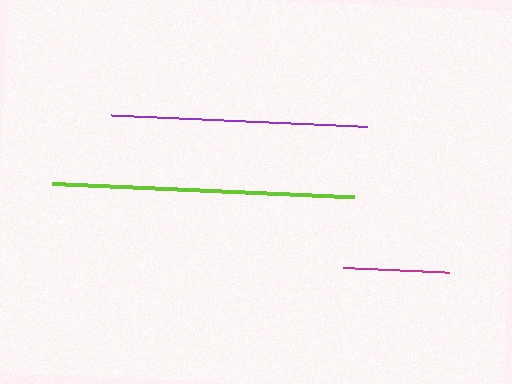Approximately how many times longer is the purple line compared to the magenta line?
The purple line is approximately 2.4 times the length of the magenta line.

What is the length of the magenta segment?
The magenta segment is approximately 106 pixels long.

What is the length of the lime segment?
The lime segment is approximately 303 pixels long.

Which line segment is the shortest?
The magenta line is the shortest at approximately 106 pixels.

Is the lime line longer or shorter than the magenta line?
The lime line is longer than the magenta line.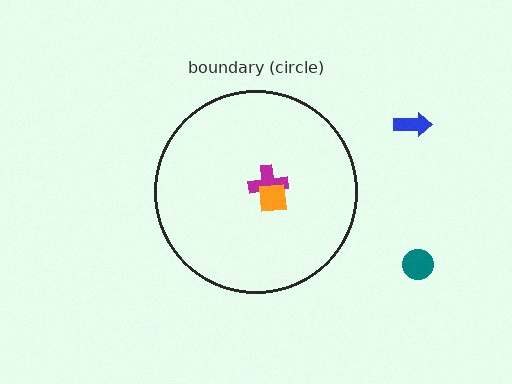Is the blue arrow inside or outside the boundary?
Outside.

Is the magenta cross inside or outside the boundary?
Inside.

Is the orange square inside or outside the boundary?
Inside.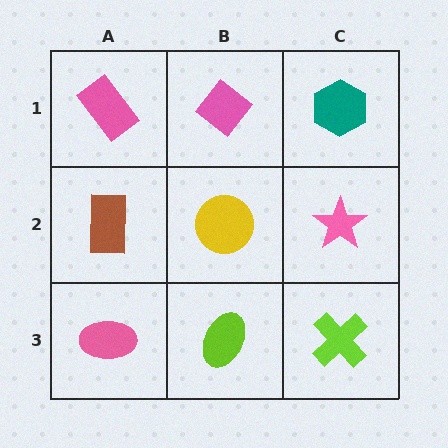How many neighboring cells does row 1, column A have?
2.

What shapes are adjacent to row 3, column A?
A brown rectangle (row 2, column A), a lime ellipse (row 3, column B).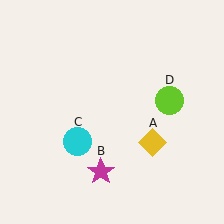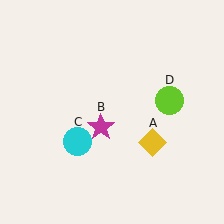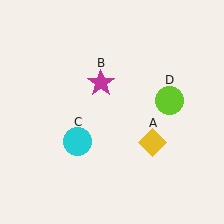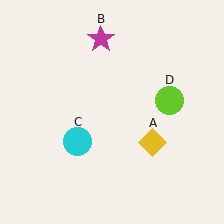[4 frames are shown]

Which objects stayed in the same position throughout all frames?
Yellow diamond (object A) and cyan circle (object C) and lime circle (object D) remained stationary.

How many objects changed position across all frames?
1 object changed position: magenta star (object B).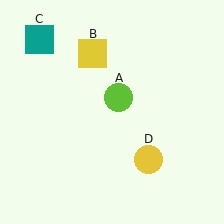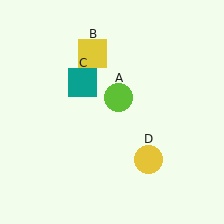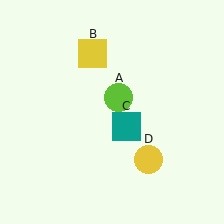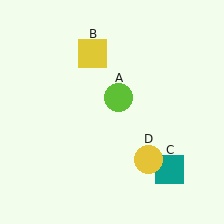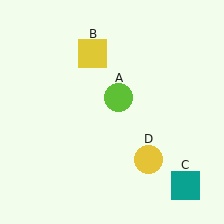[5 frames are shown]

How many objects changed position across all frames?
1 object changed position: teal square (object C).